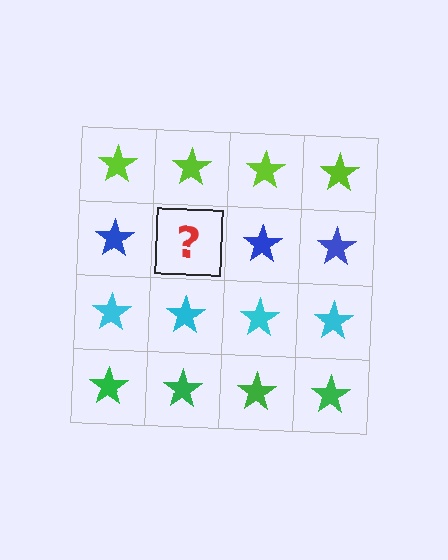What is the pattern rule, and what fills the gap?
The rule is that each row has a consistent color. The gap should be filled with a blue star.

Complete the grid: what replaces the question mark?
The question mark should be replaced with a blue star.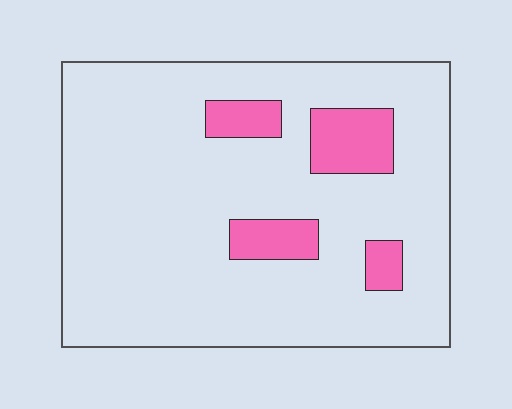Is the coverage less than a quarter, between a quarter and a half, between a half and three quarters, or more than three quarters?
Less than a quarter.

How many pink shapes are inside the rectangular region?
4.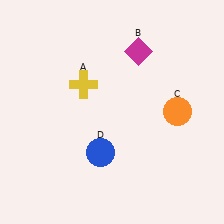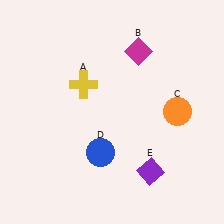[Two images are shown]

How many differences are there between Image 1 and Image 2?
There is 1 difference between the two images.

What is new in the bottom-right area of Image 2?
A purple diamond (E) was added in the bottom-right area of Image 2.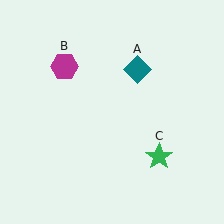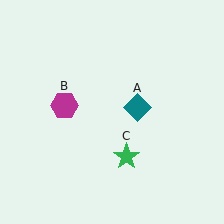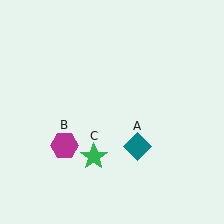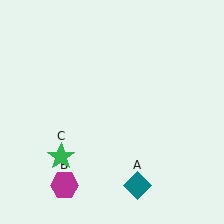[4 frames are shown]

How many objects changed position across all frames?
3 objects changed position: teal diamond (object A), magenta hexagon (object B), green star (object C).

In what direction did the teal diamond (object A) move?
The teal diamond (object A) moved down.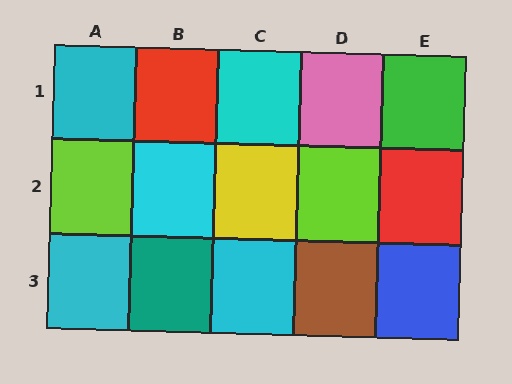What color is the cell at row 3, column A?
Cyan.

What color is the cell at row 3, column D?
Brown.